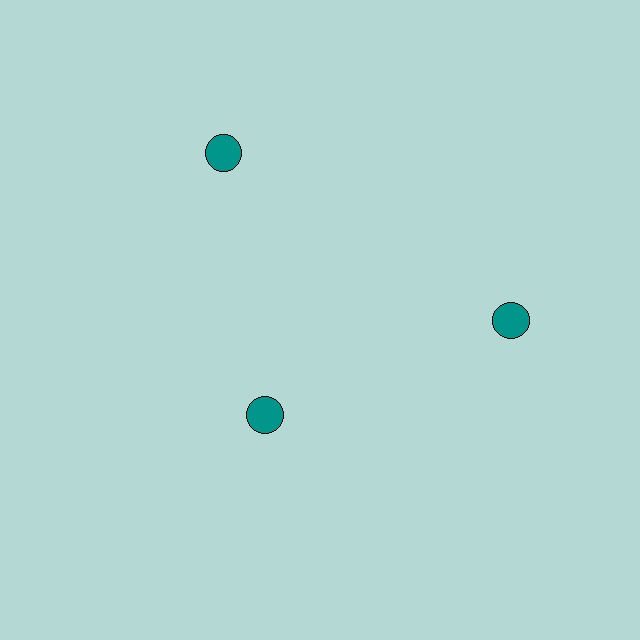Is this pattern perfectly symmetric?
No. The 3 teal circles are arranged in a ring, but one element near the 7 o'clock position is pulled inward toward the center, breaking the 3-fold rotational symmetry.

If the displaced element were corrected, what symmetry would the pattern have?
It would have 3-fold rotational symmetry — the pattern would map onto itself every 120 degrees.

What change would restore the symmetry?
The symmetry would be restored by moving it outward, back onto the ring so that all 3 circles sit at equal angles and equal distance from the center.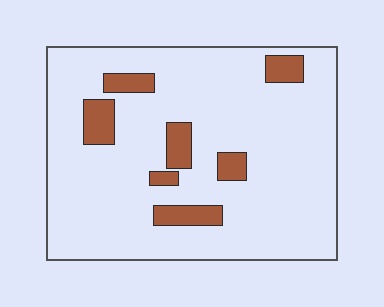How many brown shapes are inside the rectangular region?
7.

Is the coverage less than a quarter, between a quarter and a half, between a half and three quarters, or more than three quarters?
Less than a quarter.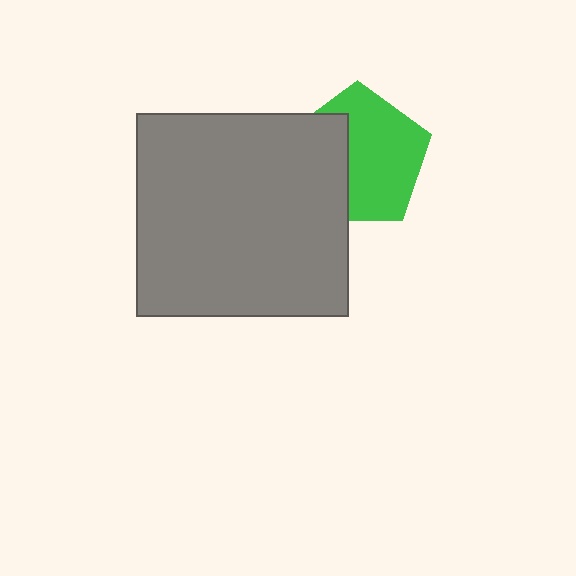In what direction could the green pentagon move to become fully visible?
The green pentagon could move right. That would shift it out from behind the gray rectangle entirely.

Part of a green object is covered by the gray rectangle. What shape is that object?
It is a pentagon.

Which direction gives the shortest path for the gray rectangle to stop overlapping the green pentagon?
Moving left gives the shortest separation.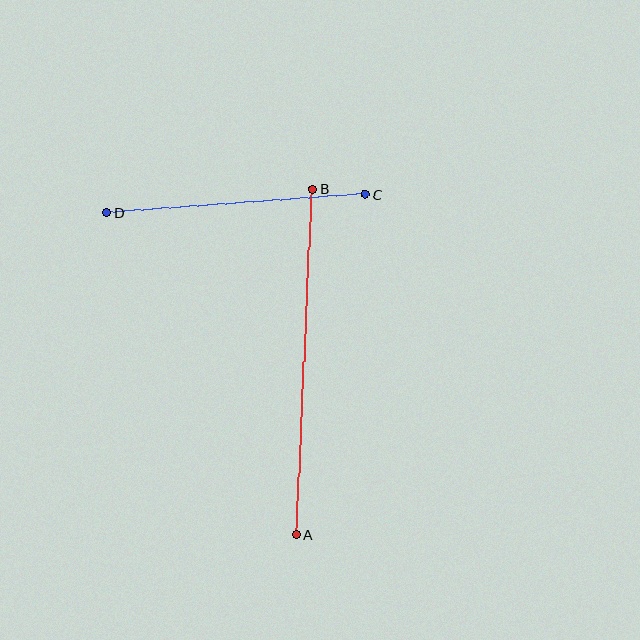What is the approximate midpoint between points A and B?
The midpoint is at approximately (304, 362) pixels.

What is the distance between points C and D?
The distance is approximately 259 pixels.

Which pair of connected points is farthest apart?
Points A and B are farthest apart.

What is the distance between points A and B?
The distance is approximately 346 pixels.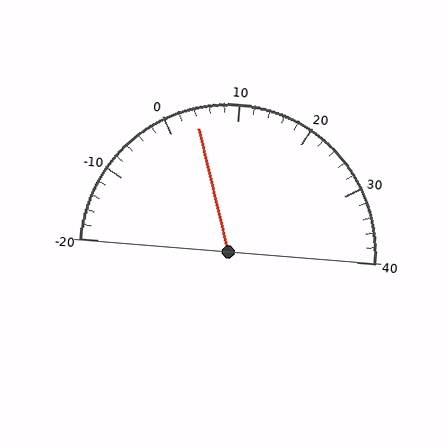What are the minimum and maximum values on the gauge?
The gauge ranges from -20 to 40.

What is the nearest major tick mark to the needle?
The nearest major tick mark is 0.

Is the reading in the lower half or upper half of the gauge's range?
The reading is in the lower half of the range (-20 to 40).